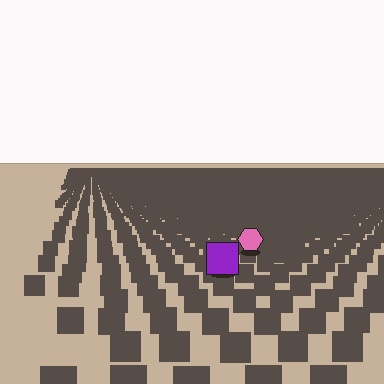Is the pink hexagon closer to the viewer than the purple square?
No. The purple square is closer — you can tell from the texture gradient: the ground texture is coarser near it.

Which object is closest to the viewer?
The purple square is closest. The texture marks near it are larger and more spread out.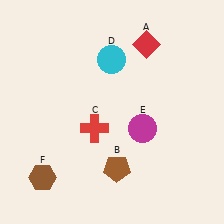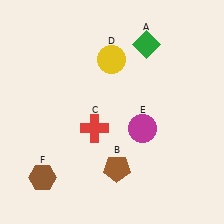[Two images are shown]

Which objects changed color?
A changed from red to green. D changed from cyan to yellow.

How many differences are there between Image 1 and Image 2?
There are 2 differences between the two images.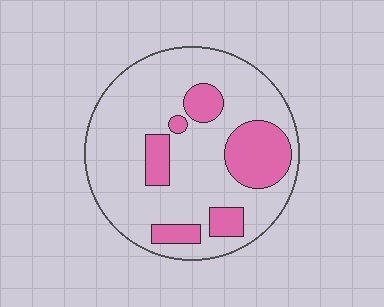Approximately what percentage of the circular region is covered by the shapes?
Approximately 25%.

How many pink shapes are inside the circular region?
6.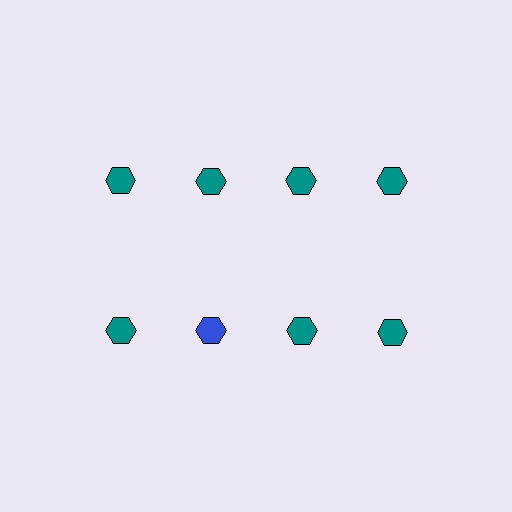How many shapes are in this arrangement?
There are 8 shapes arranged in a grid pattern.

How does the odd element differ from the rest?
It has a different color: blue instead of teal.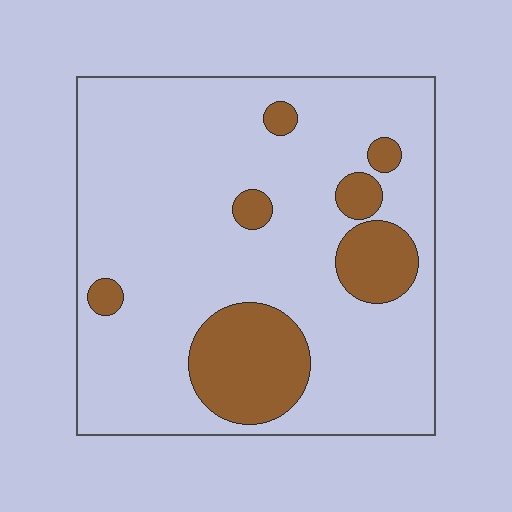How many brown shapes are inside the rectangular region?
7.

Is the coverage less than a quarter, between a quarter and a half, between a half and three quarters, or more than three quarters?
Less than a quarter.